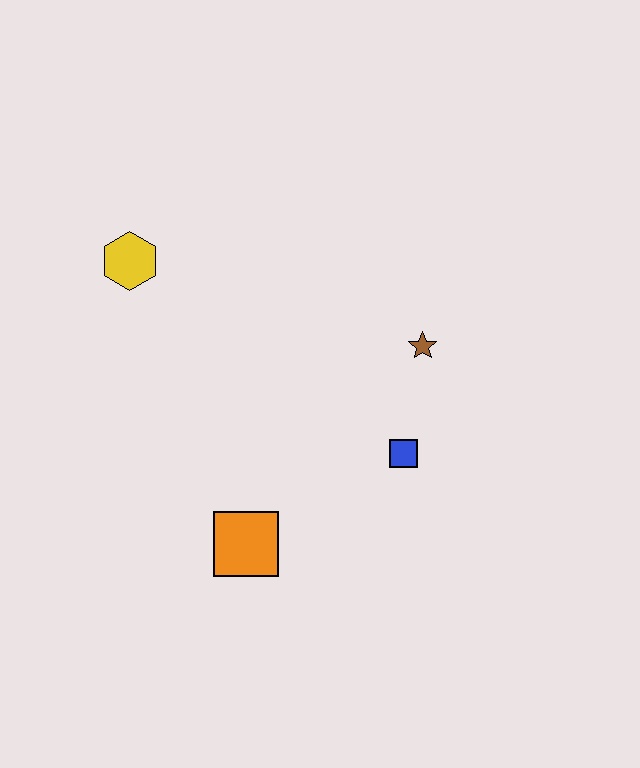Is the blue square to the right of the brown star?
No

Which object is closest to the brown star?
The blue square is closest to the brown star.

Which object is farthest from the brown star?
The yellow hexagon is farthest from the brown star.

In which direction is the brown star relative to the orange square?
The brown star is above the orange square.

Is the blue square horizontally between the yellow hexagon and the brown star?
Yes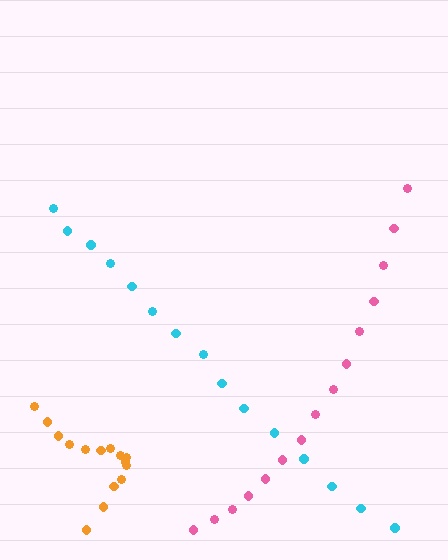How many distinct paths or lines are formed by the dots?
There are 3 distinct paths.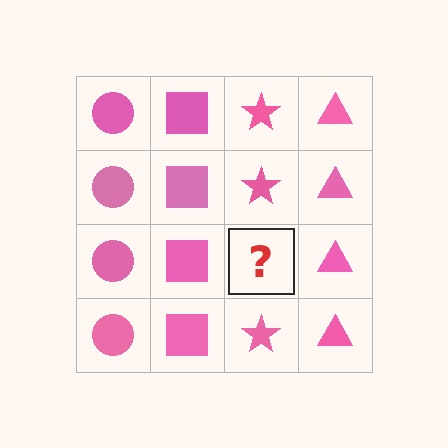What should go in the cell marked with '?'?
The missing cell should contain a pink star.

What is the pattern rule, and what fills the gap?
The rule is that each column has a consistent shape. The gap should be filled with a pink star.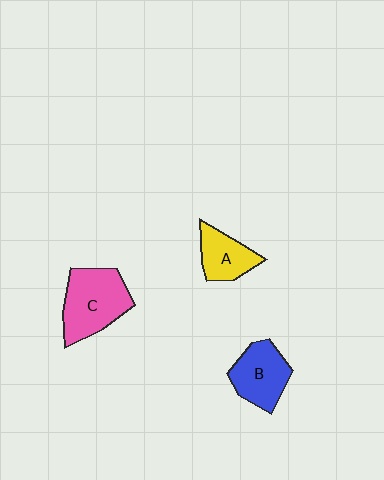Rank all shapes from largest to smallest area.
From largest to smallest: C (pink), B (blue), A (yellow).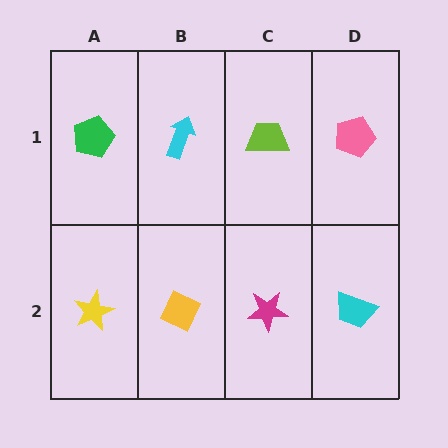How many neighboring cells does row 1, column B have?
3.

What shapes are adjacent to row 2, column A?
A green pentagon (row 1, column A), a yellow diamond (row 2, column B).